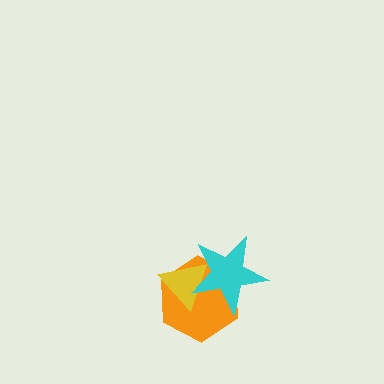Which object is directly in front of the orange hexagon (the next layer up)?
The yellow triangle is directly in front of the orange hexagon.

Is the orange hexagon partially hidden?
Yes, it is partially covered by another shape.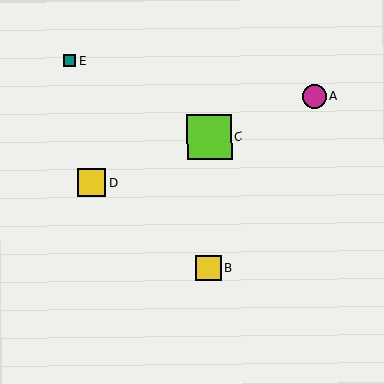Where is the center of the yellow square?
The center of the yellow square is at (208, 268).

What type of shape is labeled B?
Shape B is a yellow square.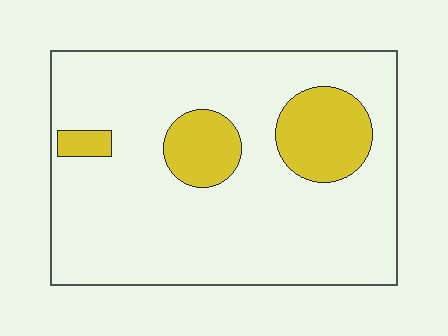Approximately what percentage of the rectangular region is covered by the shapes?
Approximately 15%.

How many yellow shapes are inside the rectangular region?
3.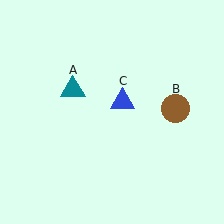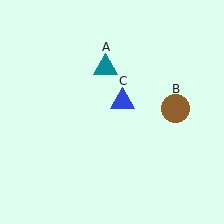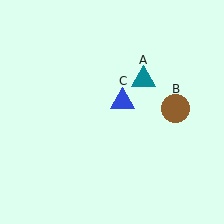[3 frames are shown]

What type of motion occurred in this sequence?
The teal triangle (object A) rotated clockwise around the center of the scene.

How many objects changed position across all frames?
1 object changed position: teal triangle (object A).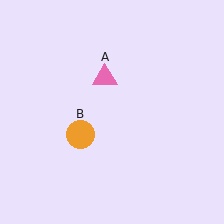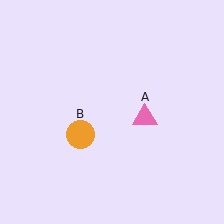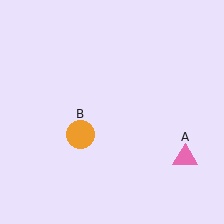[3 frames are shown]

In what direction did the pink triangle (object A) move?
The pink triangle (object A) moved down and to the right.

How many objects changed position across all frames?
1 object changed position: pink triangle (object A).